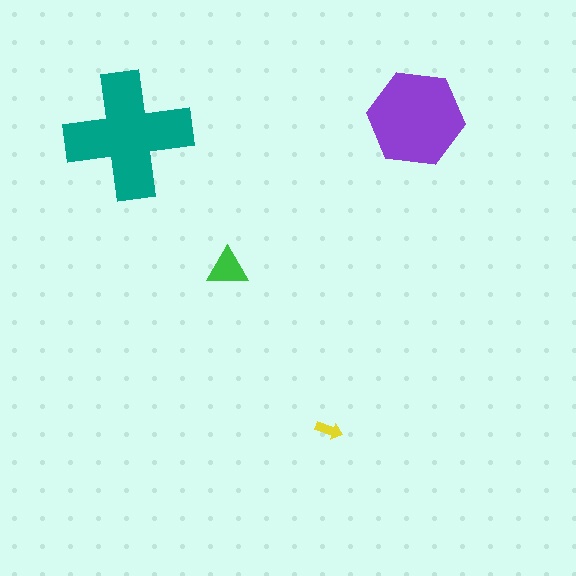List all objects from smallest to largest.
The yellow arrow, the green triangle, the purple hexagon, the teal cross.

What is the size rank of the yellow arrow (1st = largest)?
4th.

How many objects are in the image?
There are 4 objects in the image.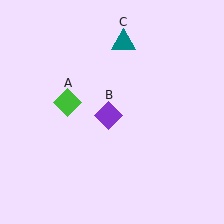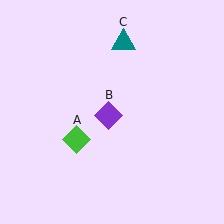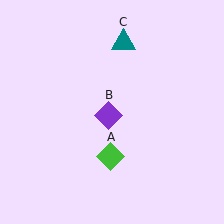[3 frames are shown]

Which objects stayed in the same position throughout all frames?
Purple diamond (object B) and teal triangle (object C) remained stationary.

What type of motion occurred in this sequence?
The green diamond (object A) rotated counterclockwise around the center of the scene.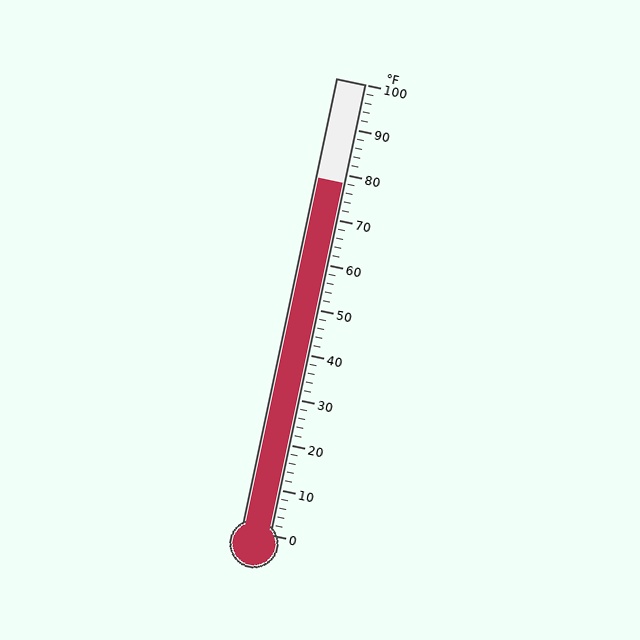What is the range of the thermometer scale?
The thermometer scale ranges from 0°F to 100°F.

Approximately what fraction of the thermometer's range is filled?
The thermometer is filled to approximately 80% of its range.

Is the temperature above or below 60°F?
The temperature is above 60°F.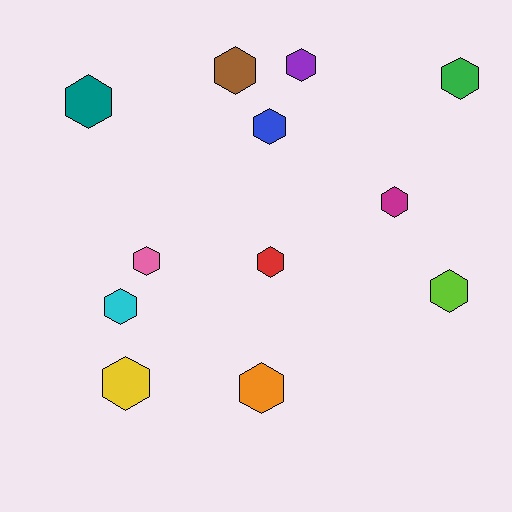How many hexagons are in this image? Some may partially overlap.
There are 12 hexagons.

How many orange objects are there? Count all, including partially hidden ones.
There is 1 orange object.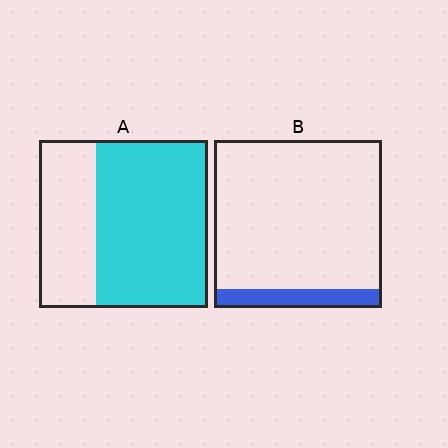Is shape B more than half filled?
No.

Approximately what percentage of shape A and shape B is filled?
A is approximately 65% and B is approximately 10%.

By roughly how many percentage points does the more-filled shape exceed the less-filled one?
By roughly 55 percentage points (A over B).